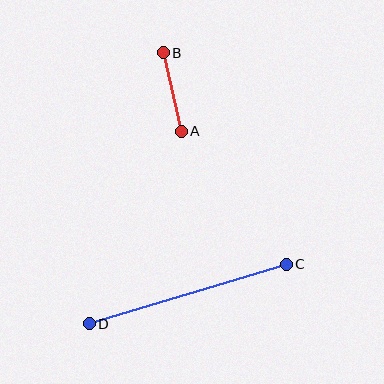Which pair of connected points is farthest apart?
Points C and D are farthest apart.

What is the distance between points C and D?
The distance is approximately 206 pixels.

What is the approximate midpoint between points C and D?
The midpoint is at approximately (188, 294) pixels.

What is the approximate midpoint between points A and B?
The midpoint is at approximately (172, 92) pixels.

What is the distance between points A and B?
The distance is approximately 81 pixels.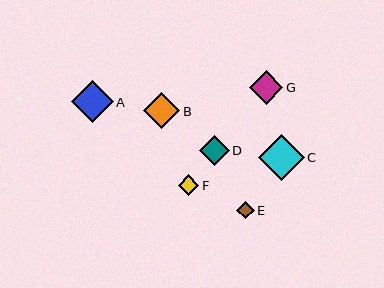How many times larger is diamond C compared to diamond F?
Diamond C is approximately 2.2 times the size of diamond F.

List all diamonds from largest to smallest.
From largest to smallest: C, A, B, G, D, F, E.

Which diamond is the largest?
Diamond C is the largest with a size of approximately 46 pixels.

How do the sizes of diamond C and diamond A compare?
Diamond C and diamond A are approximately the same size.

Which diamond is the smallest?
Diamond E is the smallest with a size of approximately 17 pixels.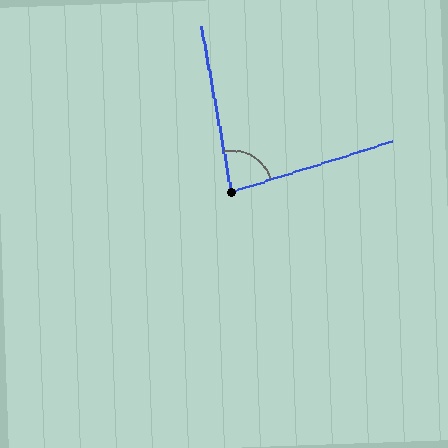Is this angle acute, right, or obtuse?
It is acute.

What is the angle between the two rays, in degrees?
Approximately 83 degrees.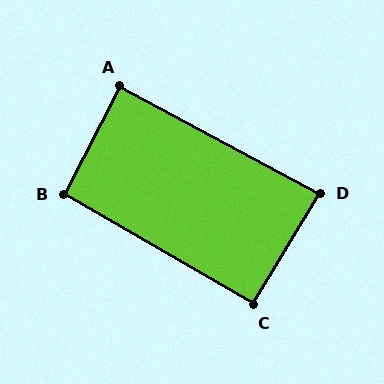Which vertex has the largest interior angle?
B, at approximately 93 degrees.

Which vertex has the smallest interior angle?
D, at approximately 87 degrees.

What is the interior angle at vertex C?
Approximately 91 degrees (approximately right).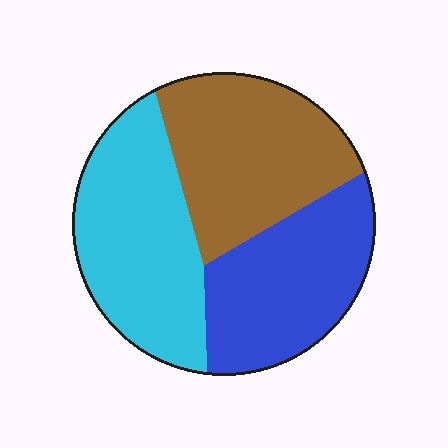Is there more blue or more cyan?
Cyan.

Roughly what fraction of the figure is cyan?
Cyan covers about 35% of the figure.